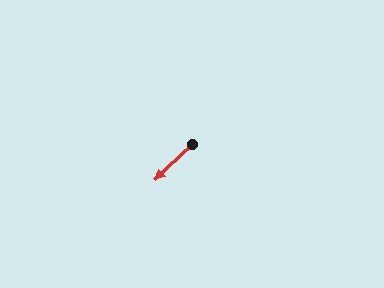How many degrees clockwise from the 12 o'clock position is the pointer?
Approximately 226 degrees.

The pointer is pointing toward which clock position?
Roughly 8 o'clock.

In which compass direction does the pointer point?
Southwest.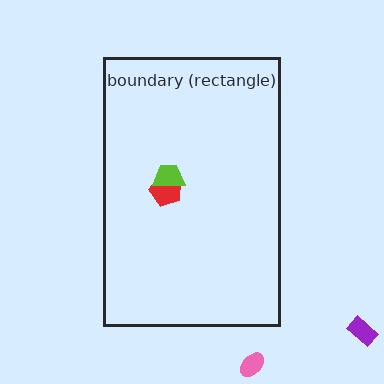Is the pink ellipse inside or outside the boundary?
Outside.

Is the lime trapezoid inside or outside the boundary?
Inside.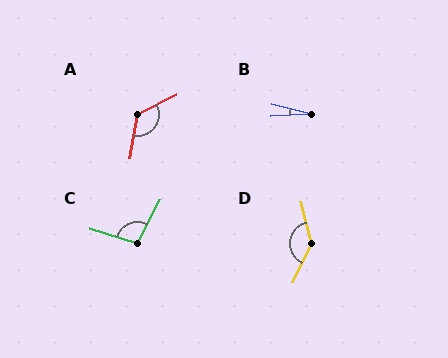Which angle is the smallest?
B, at approximately 18 degrees.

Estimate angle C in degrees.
Approximately 100 degrees.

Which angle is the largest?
D, at approximately 141 degrees.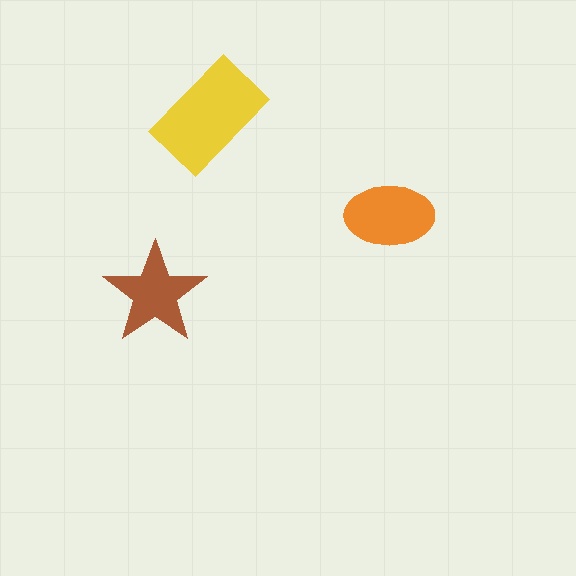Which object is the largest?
The yellow rectangle.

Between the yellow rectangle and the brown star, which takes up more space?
The yellow rectangle.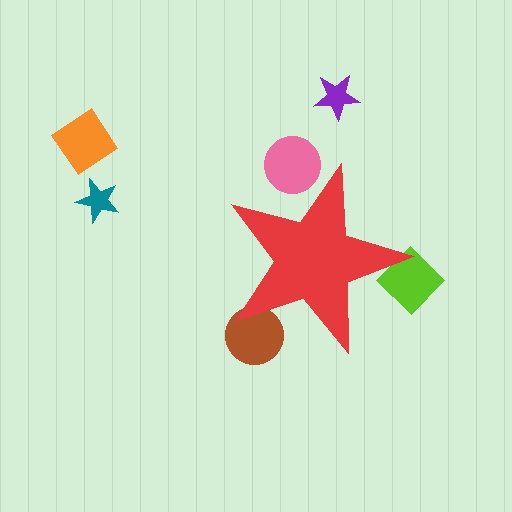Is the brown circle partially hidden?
Yes, the brown circle is partially hidden behind the red star.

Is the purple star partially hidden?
No, the purple star is fully visible.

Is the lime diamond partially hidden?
Yes, the lime diamond is partially hidden behind the red star.